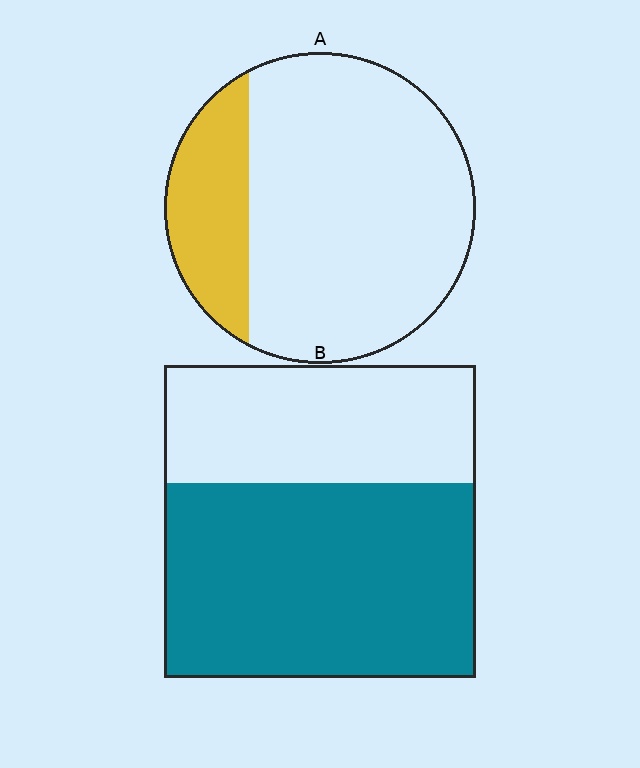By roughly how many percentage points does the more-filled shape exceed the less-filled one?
By roughly 40 percentage points (B over A).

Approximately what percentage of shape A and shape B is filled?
A is approximately 20% and B is approximately 60%.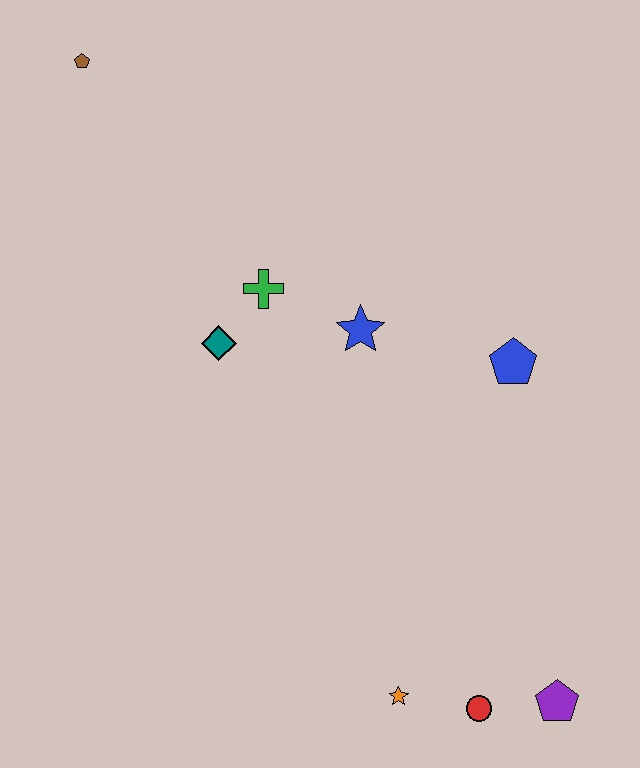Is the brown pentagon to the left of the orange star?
Yes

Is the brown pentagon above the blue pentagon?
Yes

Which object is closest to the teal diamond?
The green cross is closest to the teal diamond.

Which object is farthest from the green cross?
The purple pentagon is farthest from the green cross.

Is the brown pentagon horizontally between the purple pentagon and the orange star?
No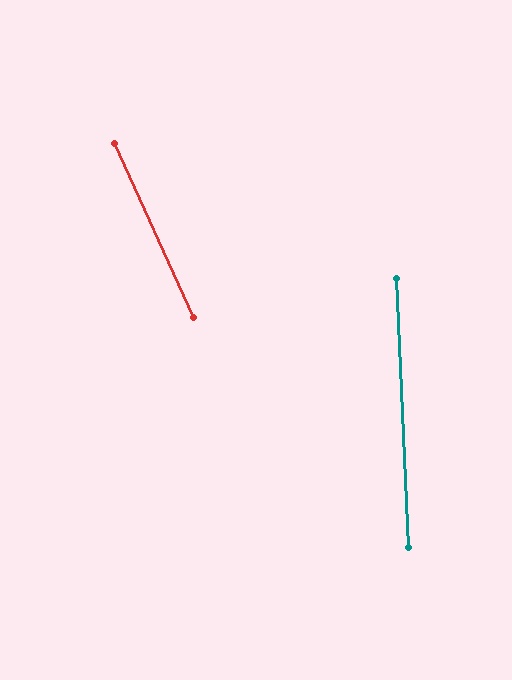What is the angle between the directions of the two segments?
Approximately 22 degrees.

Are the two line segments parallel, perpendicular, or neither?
Neither parallel nor perpendicular — they differ by about 22°.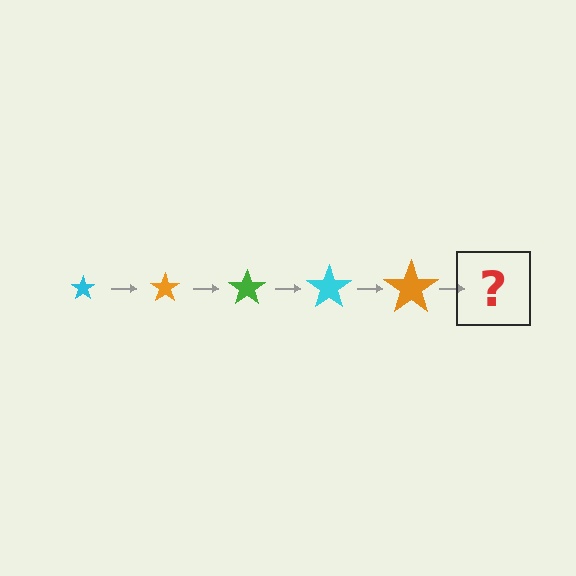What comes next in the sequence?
The next element should be a green star, larger than the previous one.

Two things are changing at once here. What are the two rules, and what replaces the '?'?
The two rules are that the star grows larger each step and the color cycles through cyan, orange, and green. The '?' should be a green star, larger than the previous one.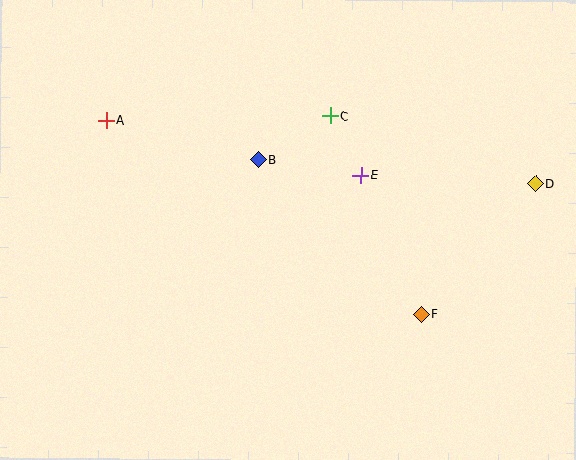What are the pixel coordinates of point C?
Point C is at (330, 116).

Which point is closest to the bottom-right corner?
Point F is closest to the bottom-right corner.